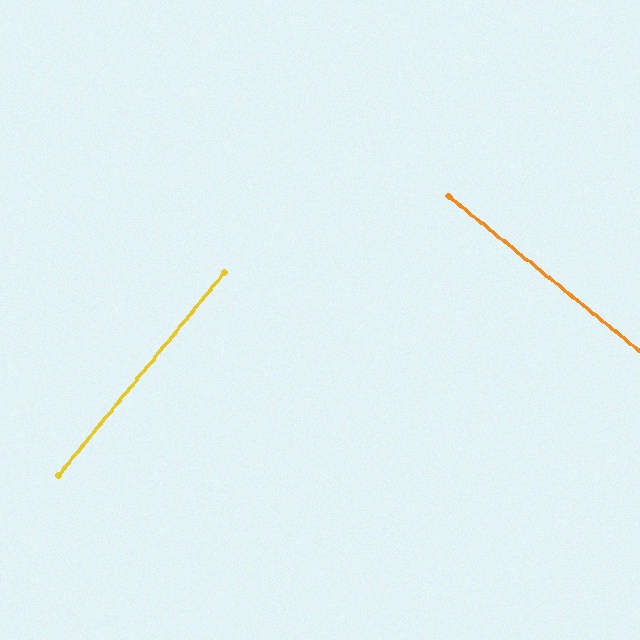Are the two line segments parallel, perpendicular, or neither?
Perpendicular — they meet at approximately 90°.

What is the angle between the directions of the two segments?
Approximately 90 degrees.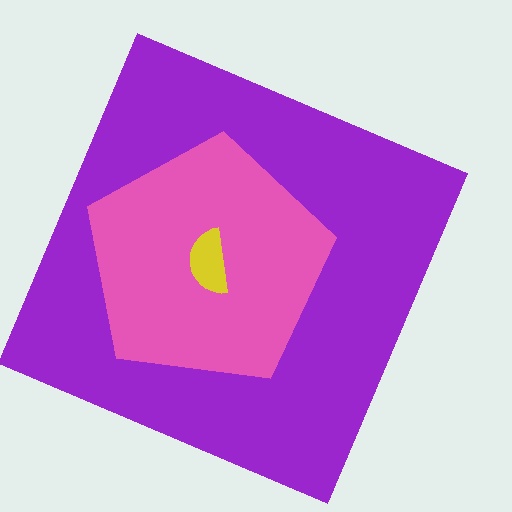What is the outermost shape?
The purple square.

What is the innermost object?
The yellow semicircle.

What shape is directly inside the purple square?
The pink pentagon.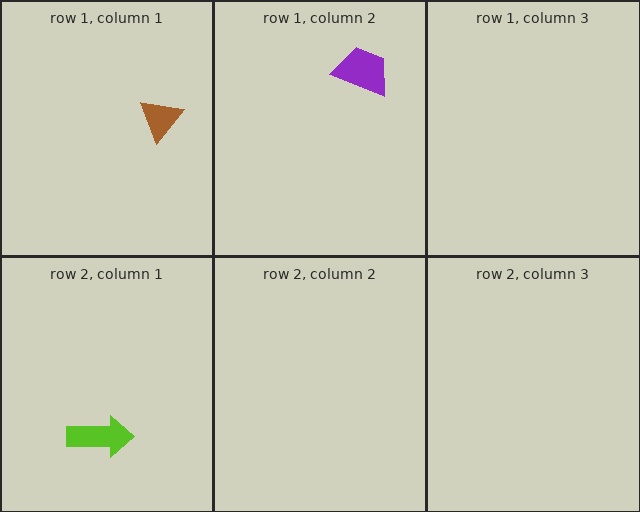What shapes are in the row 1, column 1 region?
The brown triangle.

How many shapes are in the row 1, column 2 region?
1.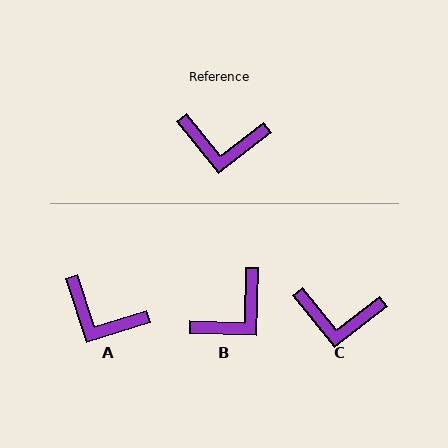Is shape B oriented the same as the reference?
No, it is off by about 50 degrees.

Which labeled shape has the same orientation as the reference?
C.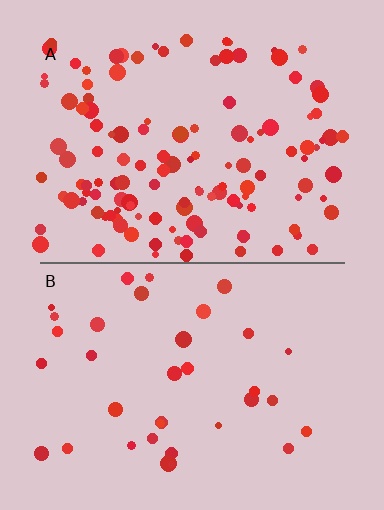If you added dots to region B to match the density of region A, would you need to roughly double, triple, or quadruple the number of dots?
Approximately quadruple.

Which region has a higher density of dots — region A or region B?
A (the top).